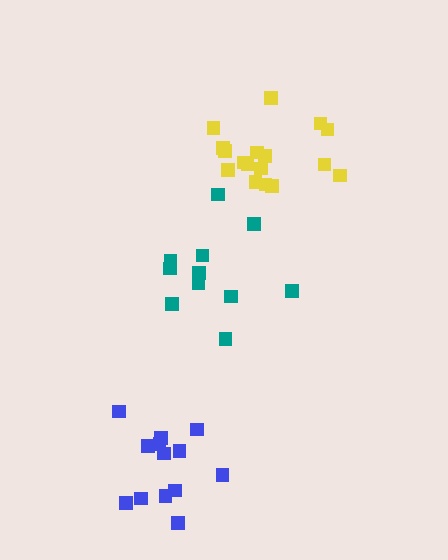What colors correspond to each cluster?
The clusters are colored: blue, teal, yellow.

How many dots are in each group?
Group 1: 13 dots, Group 2: 11 dots, Group 3: 17 dots (41 total).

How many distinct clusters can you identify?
There are 3 distinct clusters.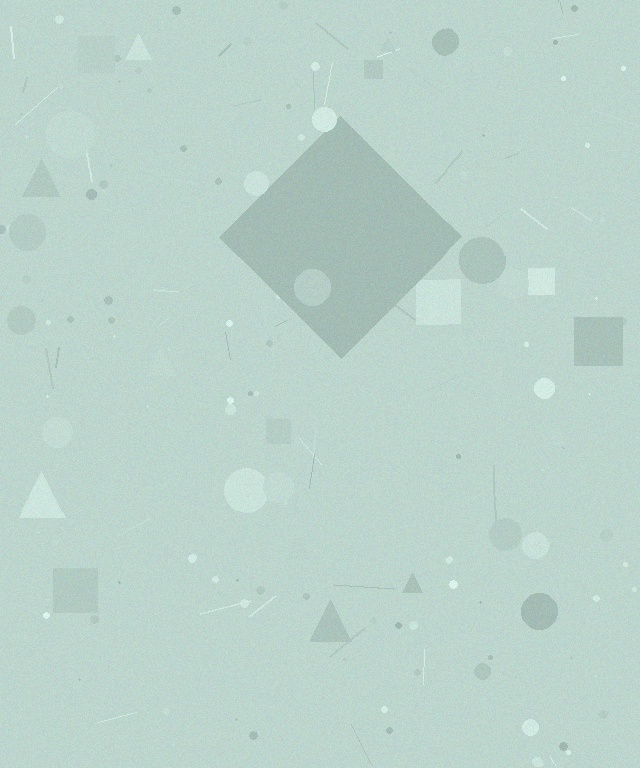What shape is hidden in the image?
A diamond is hidden in the image.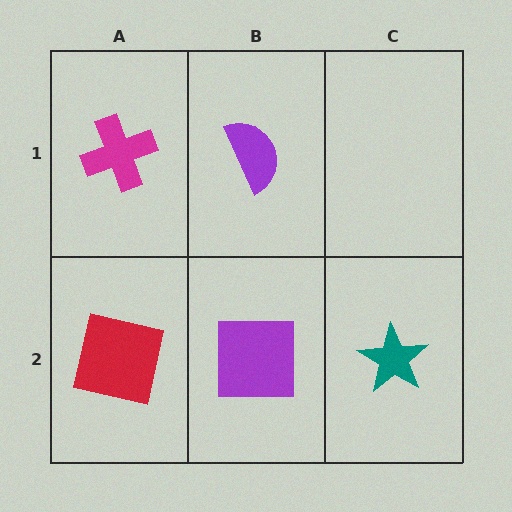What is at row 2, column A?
A red square.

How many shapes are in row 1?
2 shapes.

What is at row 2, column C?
A teal star.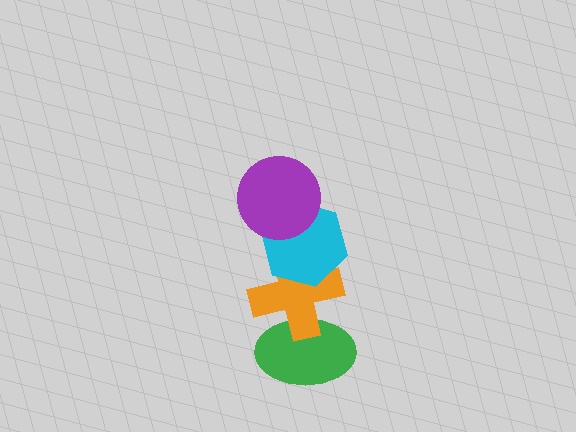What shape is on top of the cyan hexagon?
The purple circle is on top of the cyan hexagon.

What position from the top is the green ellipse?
The green ellipse is 4th from the top.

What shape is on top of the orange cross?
The cyan hexagon is on top of the orange cross.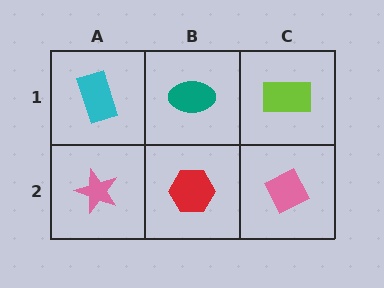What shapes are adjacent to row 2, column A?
A cyan rectangle (row 1, column A), a red hexagon (row 2, column B).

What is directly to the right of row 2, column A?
A red hexagon.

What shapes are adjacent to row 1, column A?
A pink star (row 2, column A), a teal ellipse (row 1, column B).